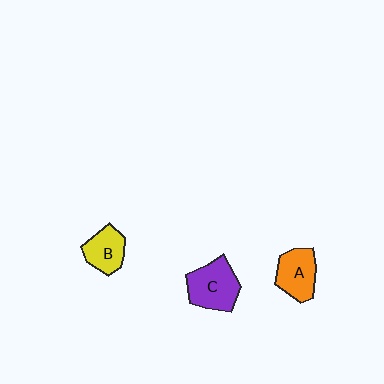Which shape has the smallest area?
Shape B (yellow).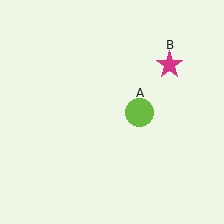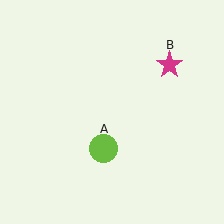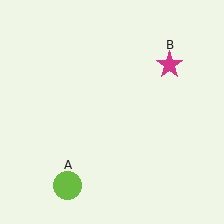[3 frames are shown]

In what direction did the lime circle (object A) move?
The lime circle (object A) moved down and to the left.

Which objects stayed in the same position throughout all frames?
Magenta star (object B) remained stationary.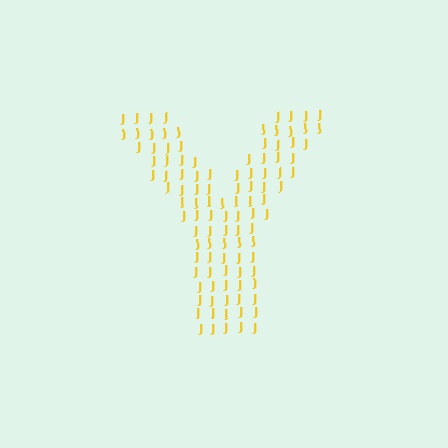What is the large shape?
The large shape is the letter Y.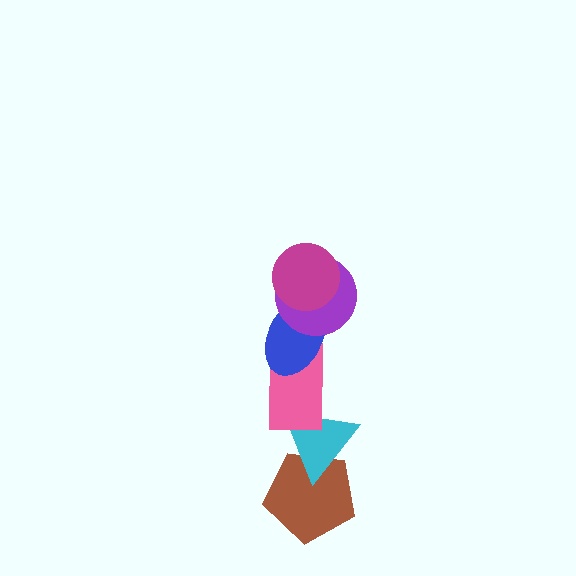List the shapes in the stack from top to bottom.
From top to bottom: the magenta circle, the purple circle, the blue ellipse, the pink rectangle, the cyan triangle, the brown pentagon.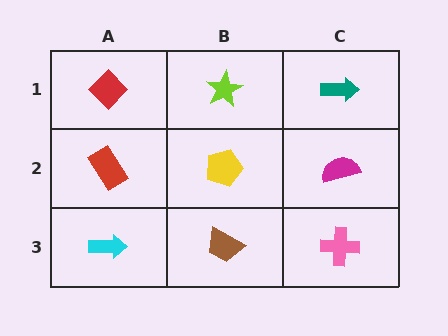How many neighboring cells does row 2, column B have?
4.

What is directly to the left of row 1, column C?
A lime star.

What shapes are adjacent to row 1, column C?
A magenta semicircle (row 2, column C), a lime star (row 1, column B).